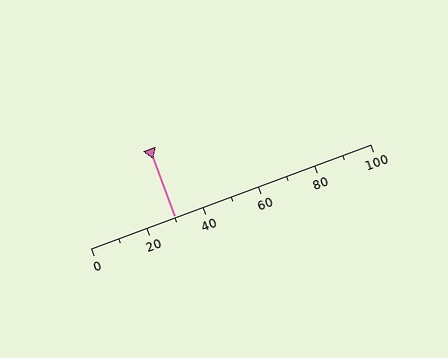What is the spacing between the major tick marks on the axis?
The major ticks are spaced 20 apart.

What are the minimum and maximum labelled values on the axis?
The axis runs from 0 to 100.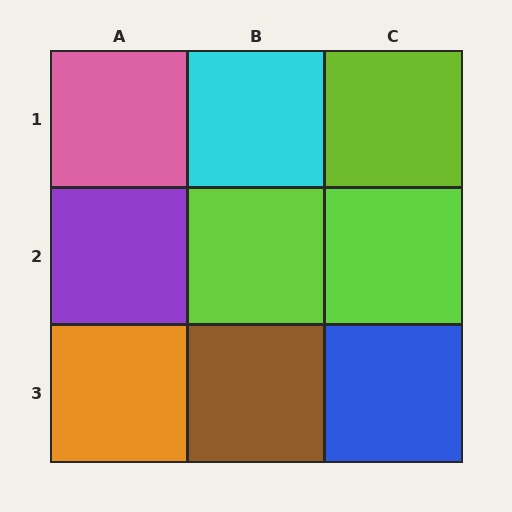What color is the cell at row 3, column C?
Blue.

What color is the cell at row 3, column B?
Brown.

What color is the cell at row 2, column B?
Lime.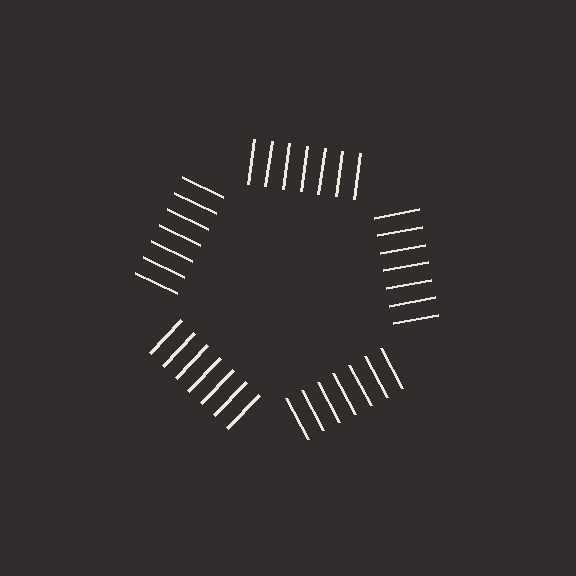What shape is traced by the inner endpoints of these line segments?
An illusory pentagon — the line segments terminate on its edges but no continuous stroke is drawn.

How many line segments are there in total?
35 — 7 along each of the 5 edges.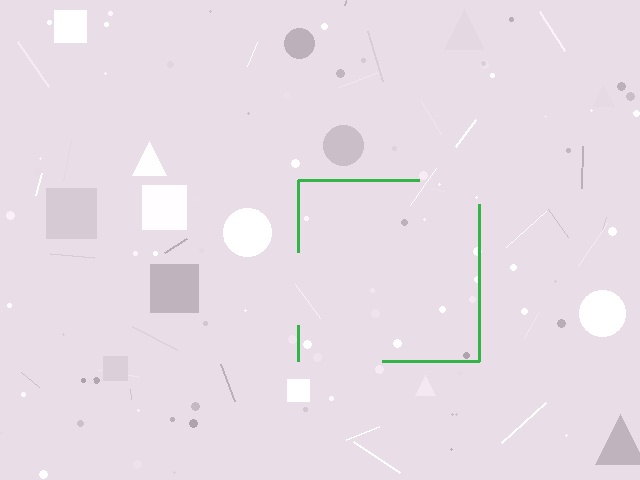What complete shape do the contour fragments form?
The contour fragments form a square.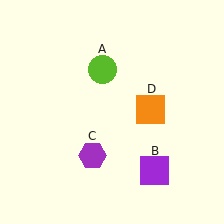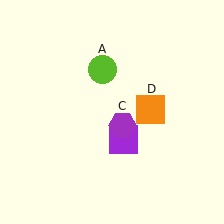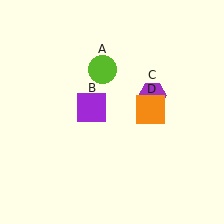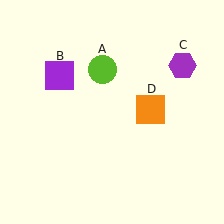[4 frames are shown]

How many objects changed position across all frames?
2 objects changed position: purple square (object B), purple hexagon (object C).